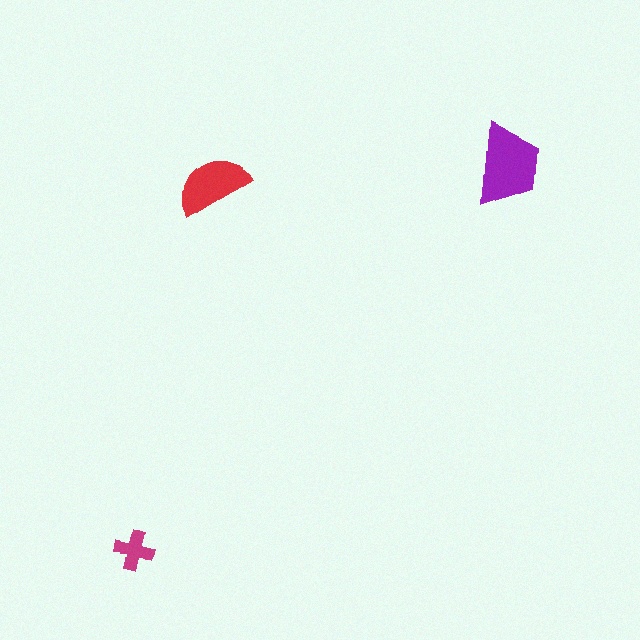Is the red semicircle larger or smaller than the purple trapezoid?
Smaller.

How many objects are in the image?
There are 3 objects in the image.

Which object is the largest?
The purple trapezoid.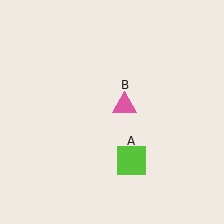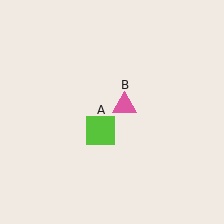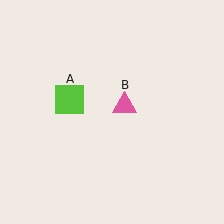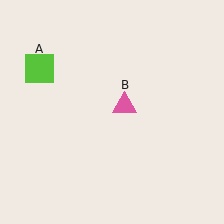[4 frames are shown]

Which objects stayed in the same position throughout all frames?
Pink triangle (object B) remained stationary.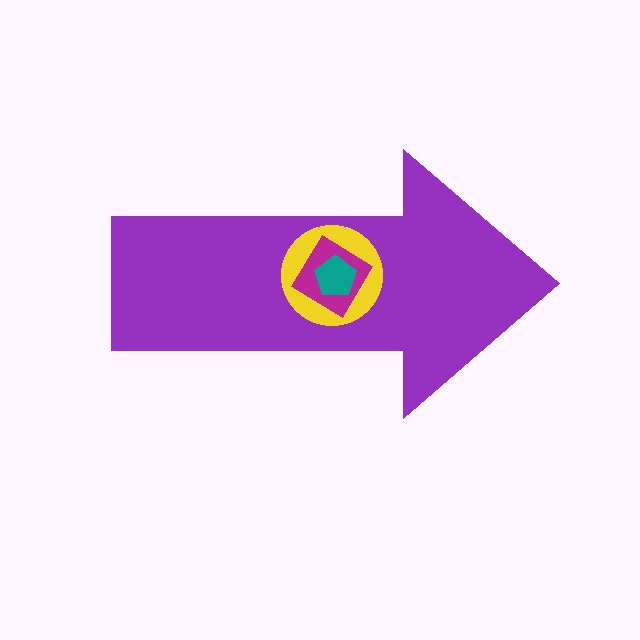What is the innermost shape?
The teal pentagon.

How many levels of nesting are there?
4.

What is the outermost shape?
The purple arrow.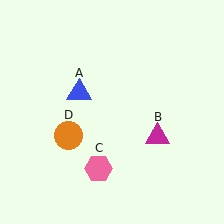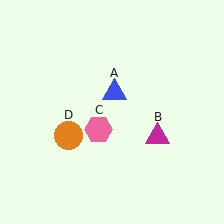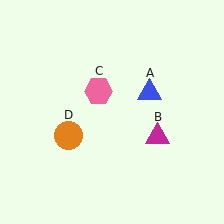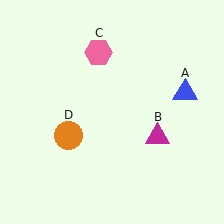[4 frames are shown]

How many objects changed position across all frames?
2 objects changed position: blue triangle (object A), pink hexagon (object C).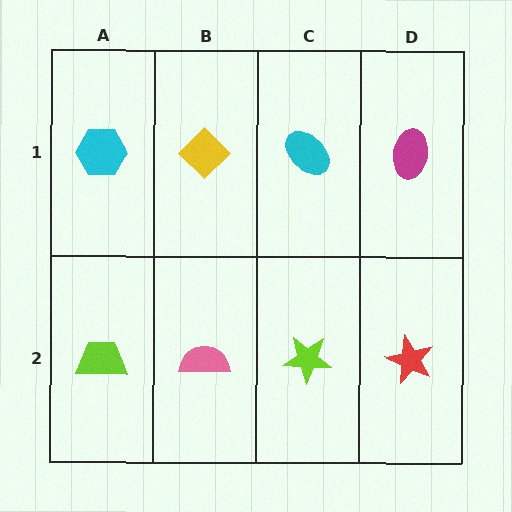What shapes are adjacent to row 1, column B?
A pink semicircle (row 2, column B), a cyan hexagon (row 1, column A), a cyan ellipse (row 1, column C).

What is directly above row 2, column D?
A magenta ellipse.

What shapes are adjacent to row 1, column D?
A red star (row 2, column D), a cyan ellipse (row 1, column C).